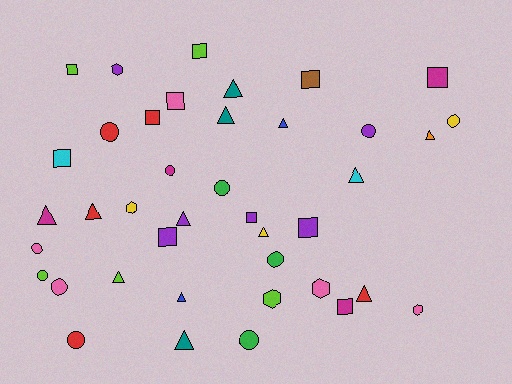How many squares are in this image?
There are 11 squares.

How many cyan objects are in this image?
There are 2 cyan objects.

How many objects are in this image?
There are 40 objects.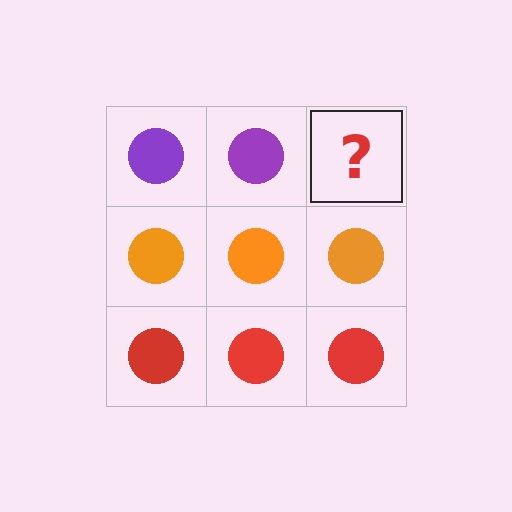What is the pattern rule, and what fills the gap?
The rule is that each row has a consistent color. The gap should be filled with a purple circle.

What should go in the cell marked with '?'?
The missing cell should contain a purple circle.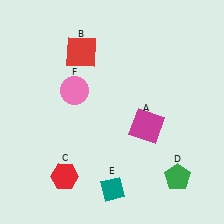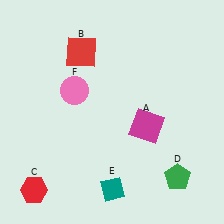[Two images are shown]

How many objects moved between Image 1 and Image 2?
1 object moved between the two images.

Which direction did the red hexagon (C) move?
The red hexagon (C) moved left.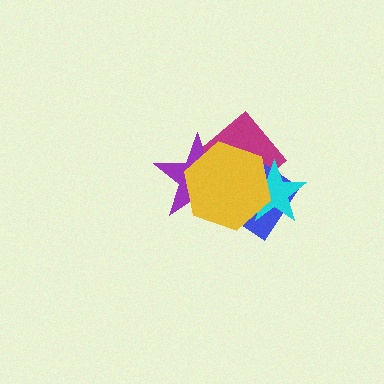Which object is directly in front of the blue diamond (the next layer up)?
The purple star is directly in front of the blue diamond.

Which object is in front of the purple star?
The yellow hexagon is in front of the purple star.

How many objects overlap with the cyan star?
3 objects overlap with the cyan star.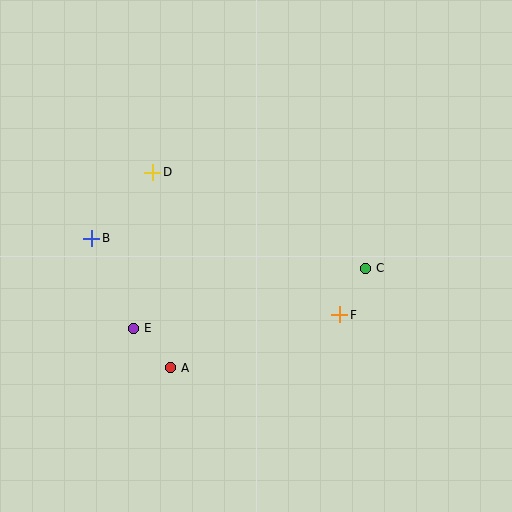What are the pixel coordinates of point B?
Point B is at (92, 238).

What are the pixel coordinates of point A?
Point A is at (171, 368).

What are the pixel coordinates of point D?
Point D is at (153, 172).